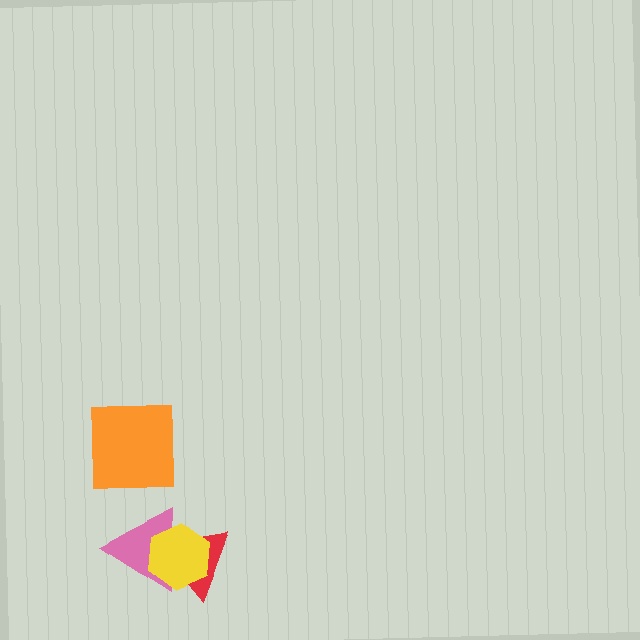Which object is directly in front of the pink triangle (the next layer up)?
The red triangle is directly in front of the pink triangle.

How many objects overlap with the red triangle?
2 objects overlap with the red triangle.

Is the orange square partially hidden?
No, no other shape covers it.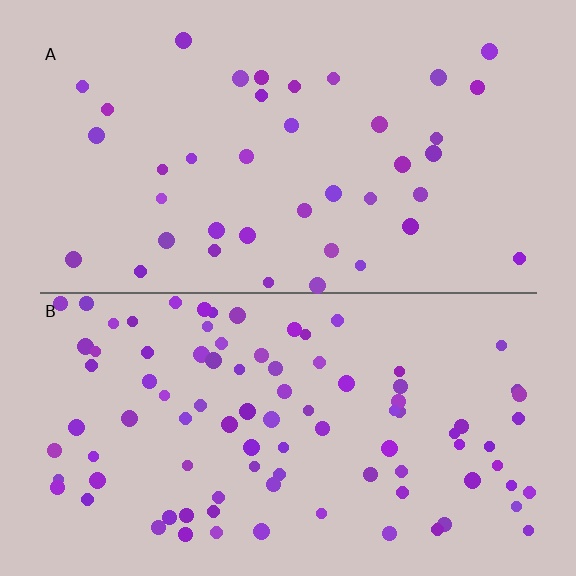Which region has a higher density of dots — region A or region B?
B (the bottom).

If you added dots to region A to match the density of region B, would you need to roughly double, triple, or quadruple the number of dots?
Approximately double.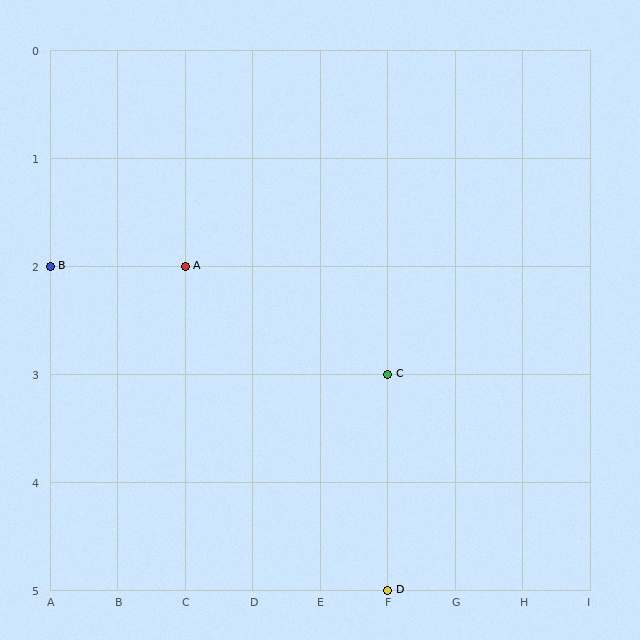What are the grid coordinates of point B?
Point B is at grid coordinates (A, 2).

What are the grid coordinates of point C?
Point C is at grid coordinates (F, 3).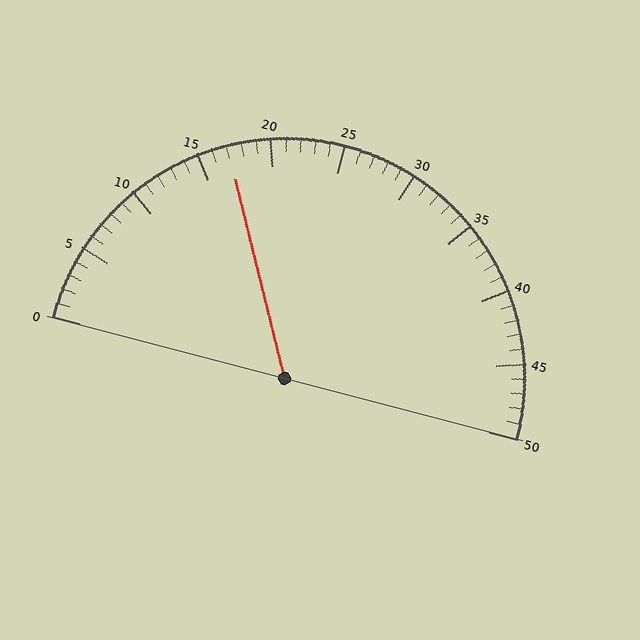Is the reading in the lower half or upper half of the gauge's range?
The reading is in the lower half of the range (0 to 50).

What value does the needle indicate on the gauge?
The needle indicates approximately 17.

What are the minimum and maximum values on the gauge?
The gauge ranges from 0 to 50.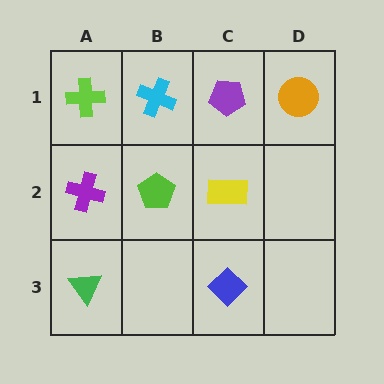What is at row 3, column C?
A blue diamond.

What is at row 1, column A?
A lime cross.